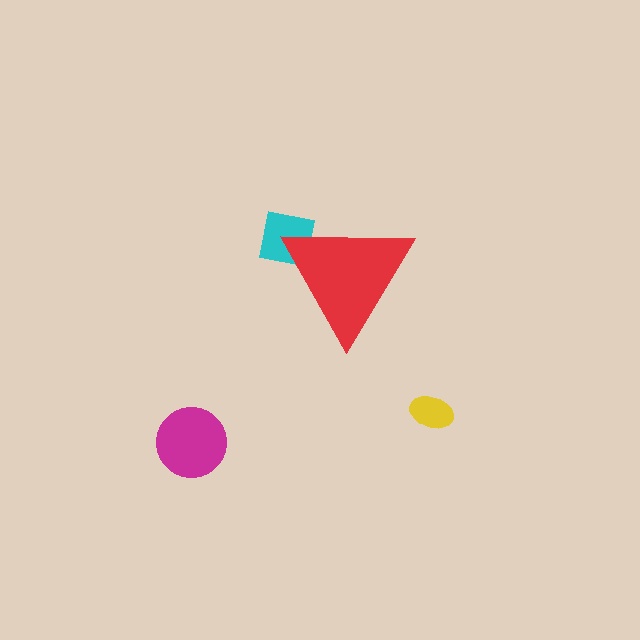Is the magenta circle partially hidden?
No, the magenta circle is fully visible.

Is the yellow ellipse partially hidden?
No, the yellow ellipse is fully visible.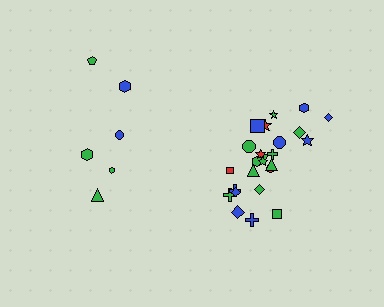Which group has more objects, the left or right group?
The right group.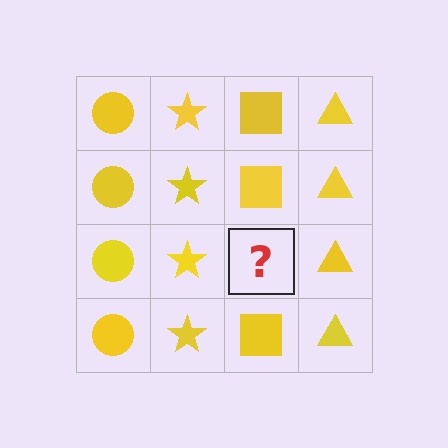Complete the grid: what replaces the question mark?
The question mark should be replaced with a yellow square.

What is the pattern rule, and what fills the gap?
The rule is that each column has a consistent shape. The gap should be filled with a yellow square.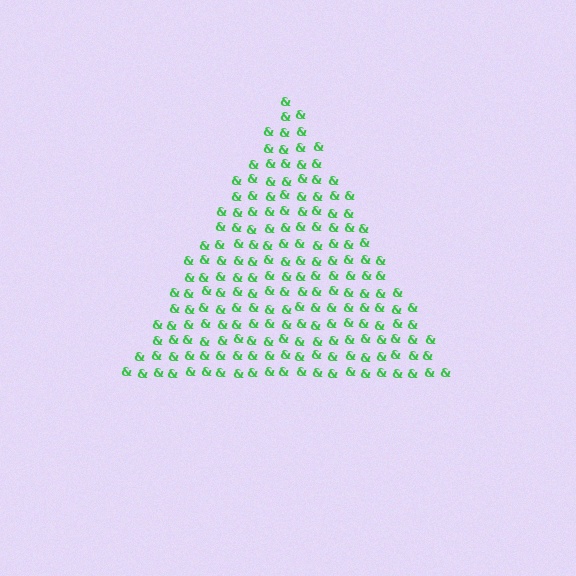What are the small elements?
The small elements are ampersands.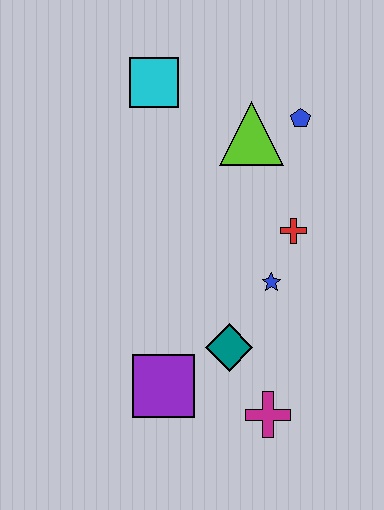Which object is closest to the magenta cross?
The teal diamond is closest to the magenta cross.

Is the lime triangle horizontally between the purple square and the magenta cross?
Yes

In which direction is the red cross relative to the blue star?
The red cross is above the blue star.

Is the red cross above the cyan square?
No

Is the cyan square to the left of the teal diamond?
Yes